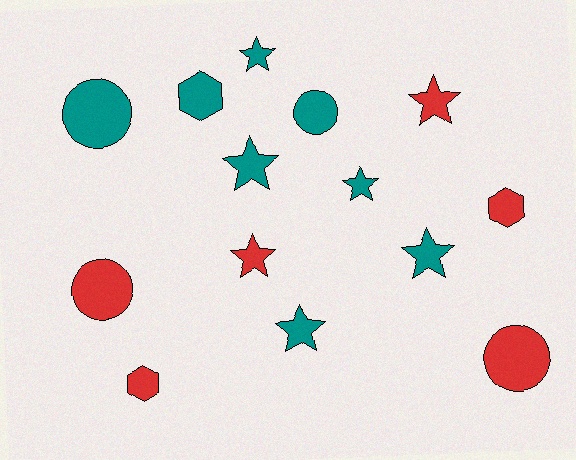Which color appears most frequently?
Teal, with 8 objects.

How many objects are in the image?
There are 14 objects.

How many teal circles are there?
There are 2 teal circles.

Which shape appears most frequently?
Star, with 7 objects.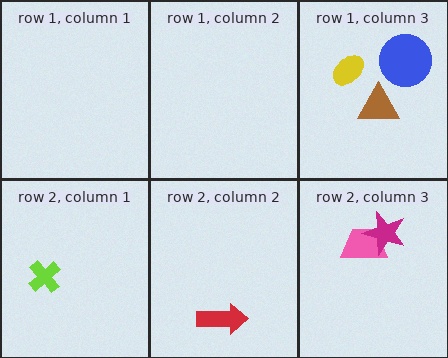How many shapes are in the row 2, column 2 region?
1.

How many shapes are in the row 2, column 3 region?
2.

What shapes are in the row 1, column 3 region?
The blue circle, the brown triangle, the yellow ellipse.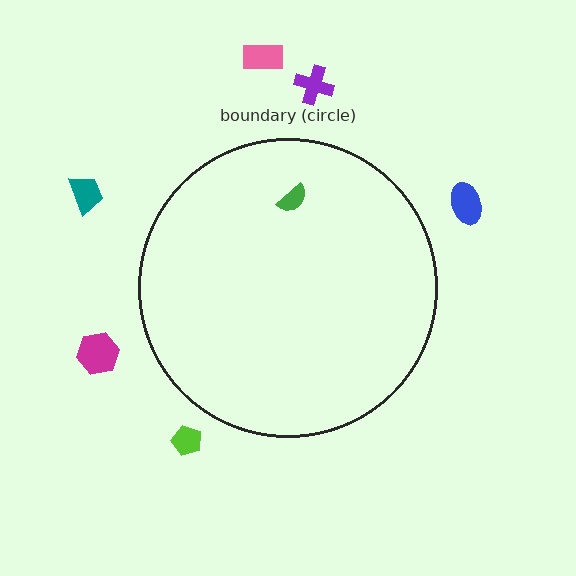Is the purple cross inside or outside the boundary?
Outside.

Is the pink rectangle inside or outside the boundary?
Outside.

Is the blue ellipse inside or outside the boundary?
Outside.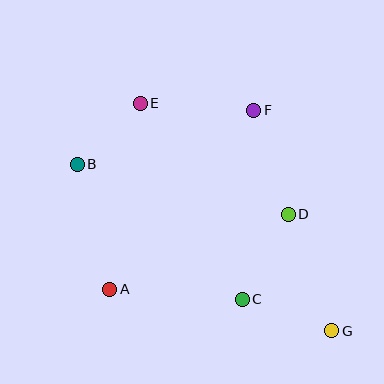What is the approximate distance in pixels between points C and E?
The distance between C and E is approximately 221 pixels.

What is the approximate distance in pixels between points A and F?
The distance between A and F is approximately 230 pixels.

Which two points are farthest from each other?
Points B and G are farthest from each other.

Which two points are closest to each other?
Points B and E are closest to each other.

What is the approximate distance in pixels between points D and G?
The distance between D and G is approximately 124 pixels.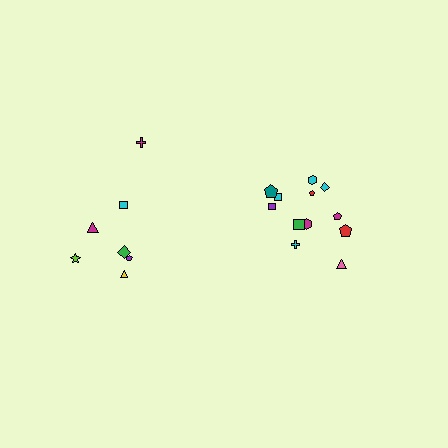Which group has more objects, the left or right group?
The right group.